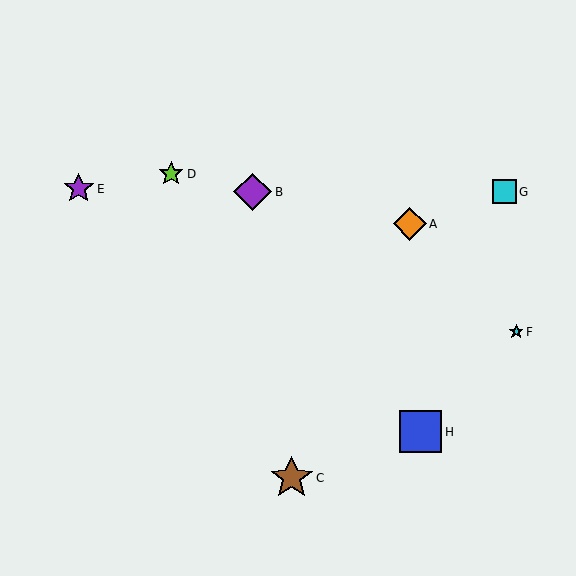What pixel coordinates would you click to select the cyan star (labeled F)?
Click at (516, 332) to select the cyan star F.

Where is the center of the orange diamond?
The center of the orange diamond is at (410, 224).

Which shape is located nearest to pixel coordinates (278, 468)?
The brown star (labeled C) at (292, 478) is nearest to that location.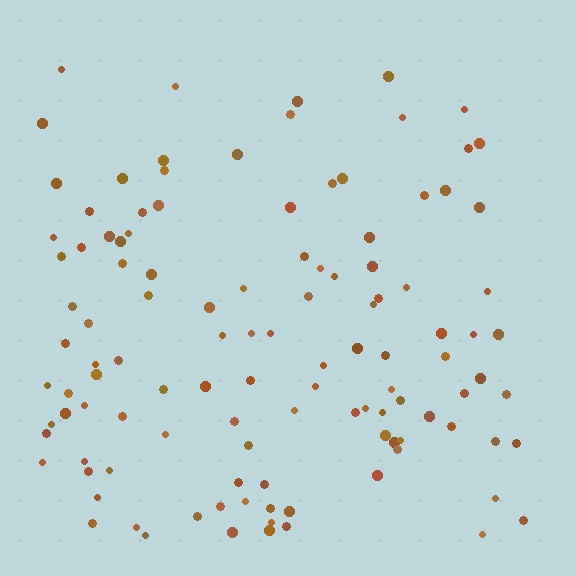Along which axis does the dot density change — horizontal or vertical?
Vertical.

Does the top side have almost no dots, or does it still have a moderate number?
Still a moderate number, just noticeably fewer than the bottom.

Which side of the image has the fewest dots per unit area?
The top.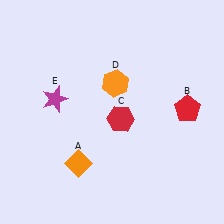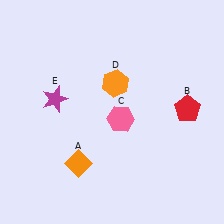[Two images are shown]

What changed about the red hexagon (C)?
In Image 1, C is red. In Image 2, it changed to pink.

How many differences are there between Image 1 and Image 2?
There is 1 difference between the two images.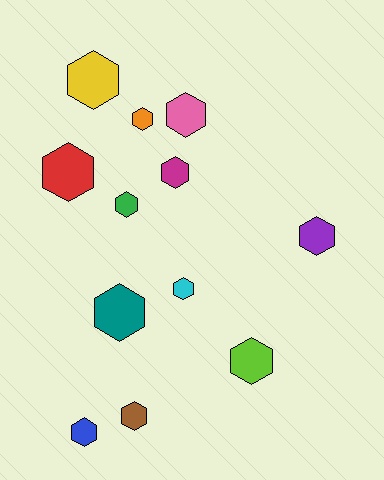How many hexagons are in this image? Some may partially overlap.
There are 12 hexagons.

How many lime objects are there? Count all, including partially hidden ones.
There is 1 lime object.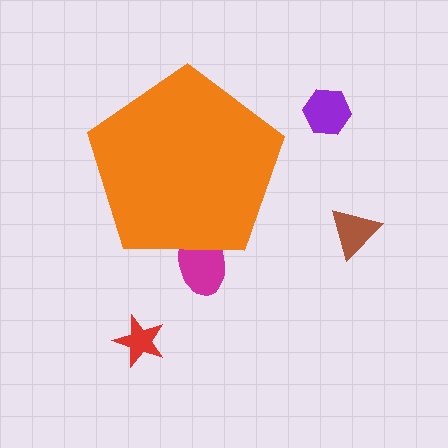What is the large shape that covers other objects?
An orange pentagon.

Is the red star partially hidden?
No, the red star is fully visible.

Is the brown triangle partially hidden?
No, the brown triangle is fully visible.